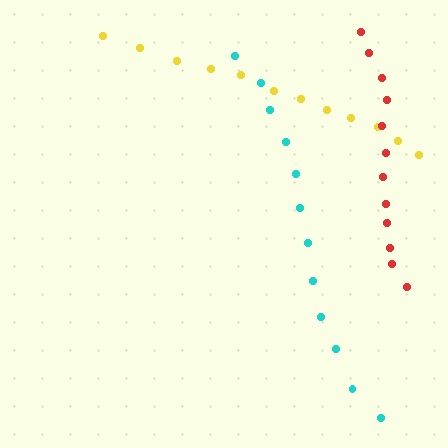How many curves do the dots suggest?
There are 3 distinct paths.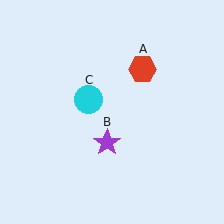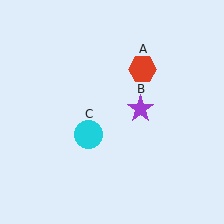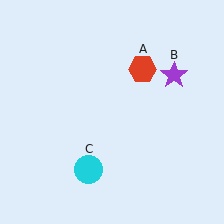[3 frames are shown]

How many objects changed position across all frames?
2 objects changed position: purple star (object B), cyan circle (object C).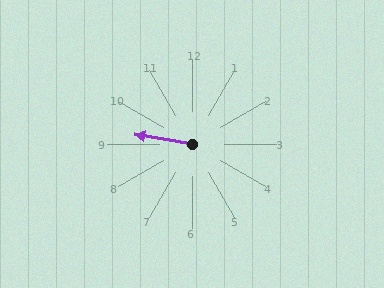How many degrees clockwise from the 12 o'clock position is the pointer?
Approximately 280 degrees.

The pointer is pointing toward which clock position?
Roughly 9 o'clock.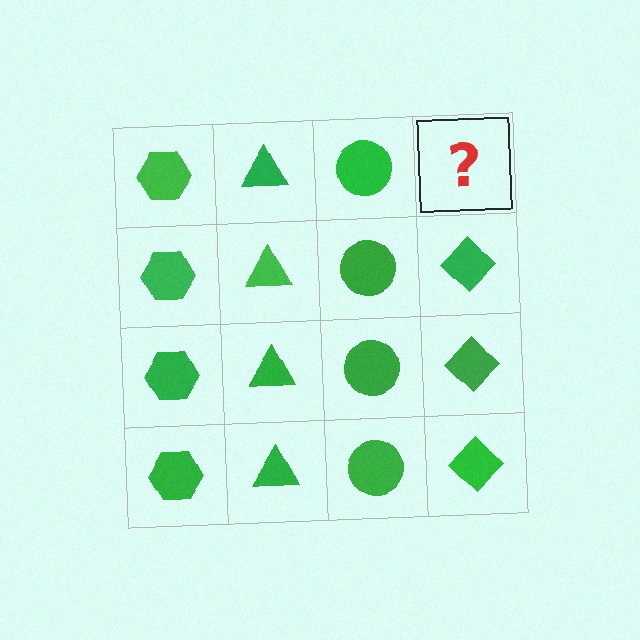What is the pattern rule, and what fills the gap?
The rule is that each column has a consistent shape. The gap should be filled with a green diamond.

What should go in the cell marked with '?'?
The missing cell should contain a green diamond.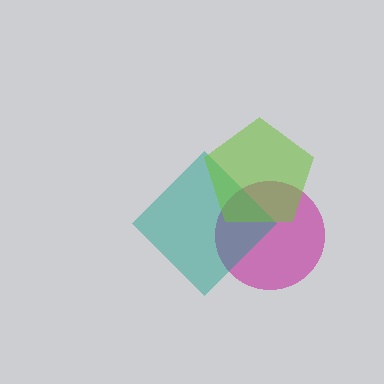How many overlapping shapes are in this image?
There are 3 overlapping shapes in the image.